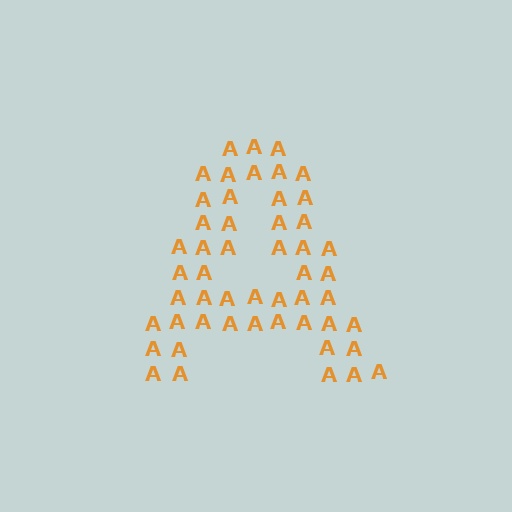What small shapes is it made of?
It is made of small letter A's.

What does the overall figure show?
The overall figure shows the letter A.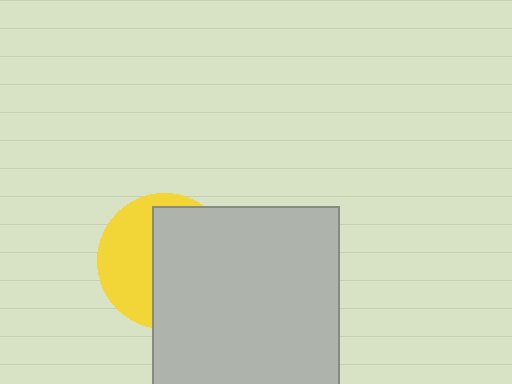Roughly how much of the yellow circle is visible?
A small part of it is visible (roughly 41%).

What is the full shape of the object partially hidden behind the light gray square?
The partially hidden object is a yellow circle.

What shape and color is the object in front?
The object in front is a light gray square.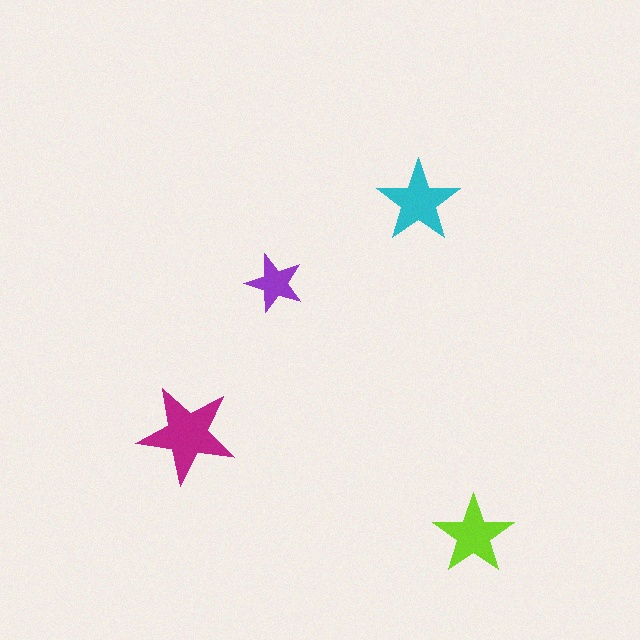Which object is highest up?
The cyan star is topmost.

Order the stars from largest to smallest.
the magenta one, the cyan one, the lime one, the purple one.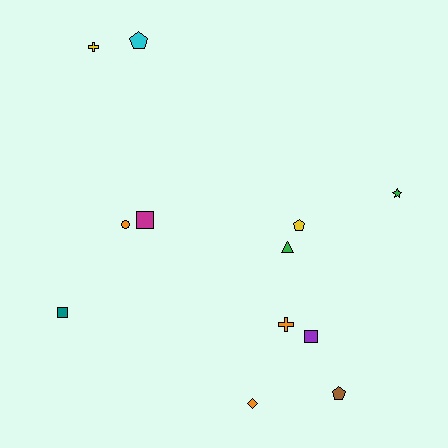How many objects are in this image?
There are 12 objects.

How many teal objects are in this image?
There is 1 teal object.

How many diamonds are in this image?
There is 1 diamond.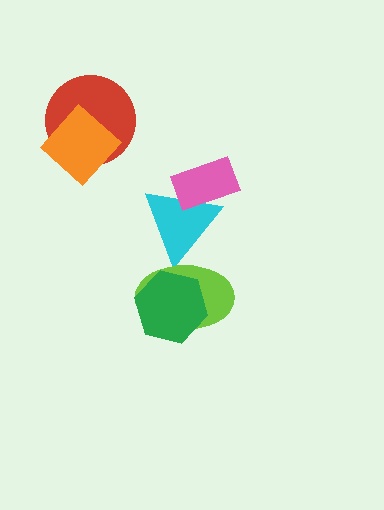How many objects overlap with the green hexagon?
1 object overlaps with the green hexagon.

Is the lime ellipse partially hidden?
Yes, it is partially covered by another shape.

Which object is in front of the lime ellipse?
The green hexagon is in front of the lime ellipse.